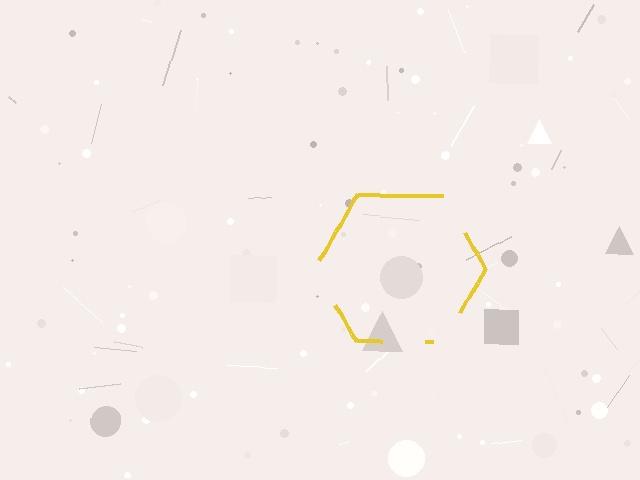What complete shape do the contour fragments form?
The contour fragments form a hexagon.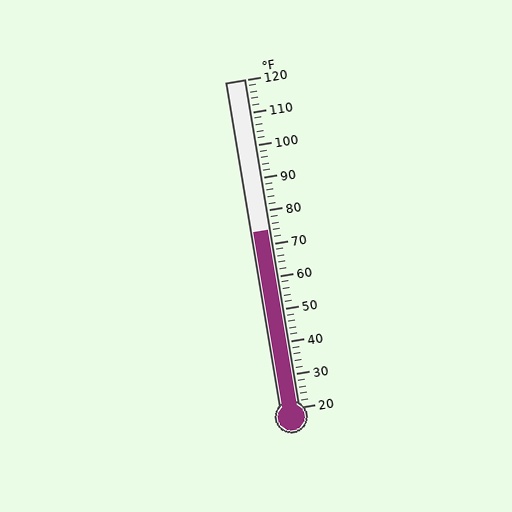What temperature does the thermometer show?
The thermometer shows approximately 74°F.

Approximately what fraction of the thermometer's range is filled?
The thermometer is filled to approximately 55% of its range.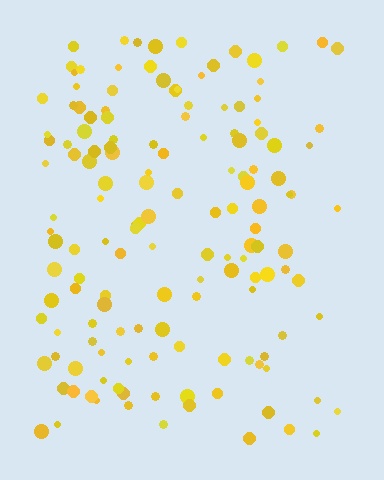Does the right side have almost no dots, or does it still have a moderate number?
Still a moderate number, just noticeably fewer than the left.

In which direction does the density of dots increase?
From right to left, with the left side densest.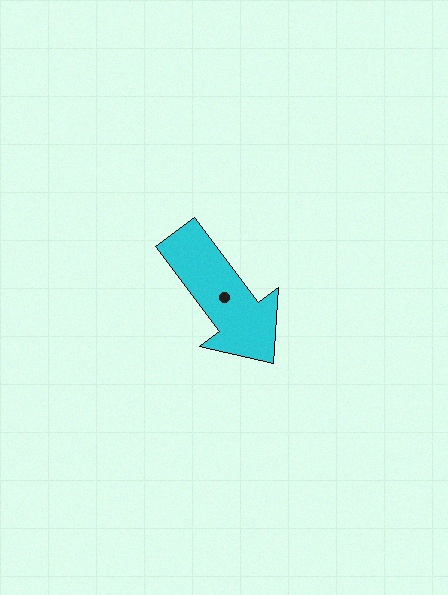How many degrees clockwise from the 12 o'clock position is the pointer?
Approximately 143 degrees.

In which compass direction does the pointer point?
Southeast.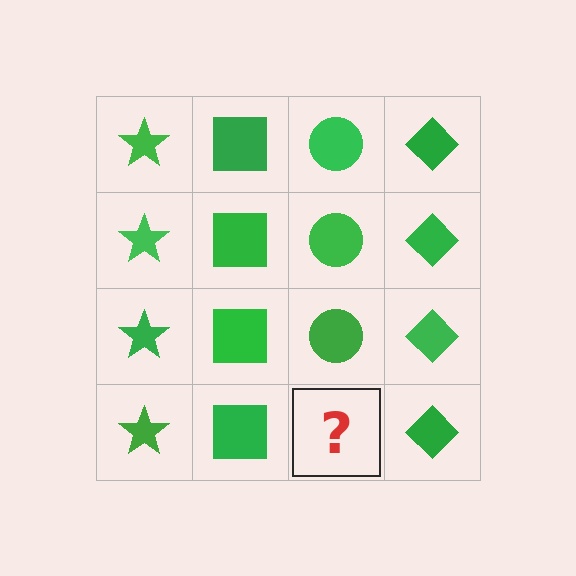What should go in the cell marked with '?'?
The missing cell should contain a green circle.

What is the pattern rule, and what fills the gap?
The rule is that each column has a consistent shape. The gap should be filled with a green circle.